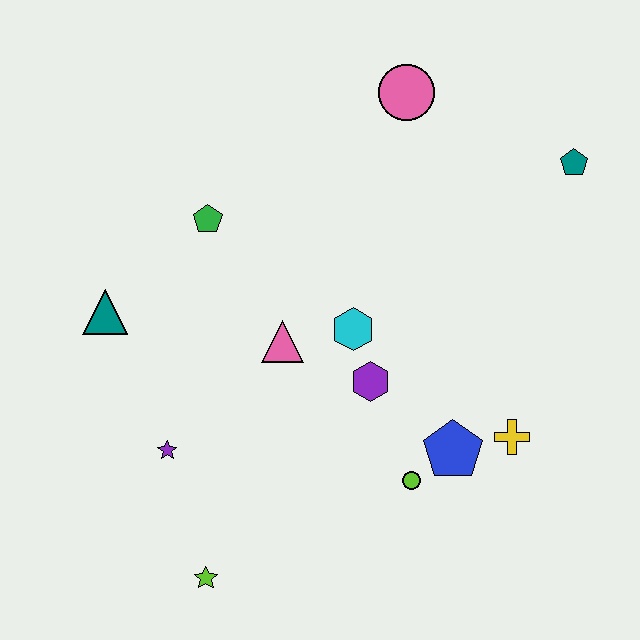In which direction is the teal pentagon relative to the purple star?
The teal pentagon is to the right of the purple star.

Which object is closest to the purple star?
The lime star is closest to the purple star.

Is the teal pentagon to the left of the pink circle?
No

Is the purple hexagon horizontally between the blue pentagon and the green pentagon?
Yes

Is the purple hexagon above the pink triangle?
No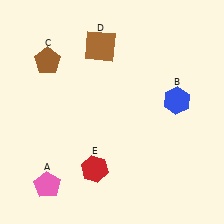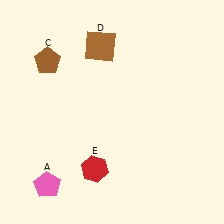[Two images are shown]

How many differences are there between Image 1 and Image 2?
There is 1 difference between the two images.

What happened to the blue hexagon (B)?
The blue hexagon (B) was removed in Image 2. It was in the top-right area of Image 1.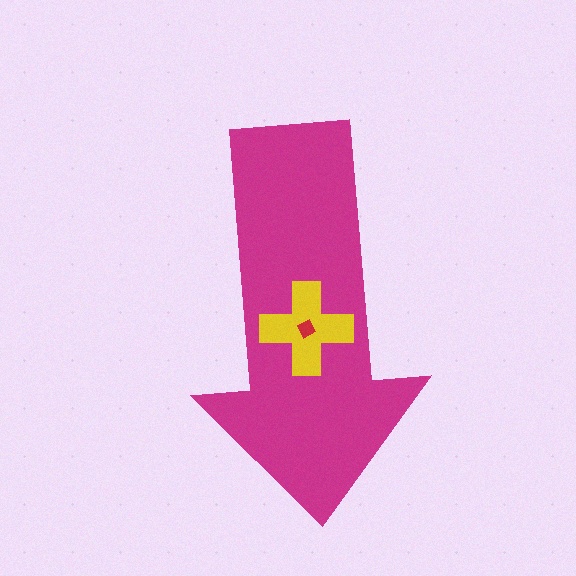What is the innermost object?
The red square.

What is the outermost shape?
The magenta arrow.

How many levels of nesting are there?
3.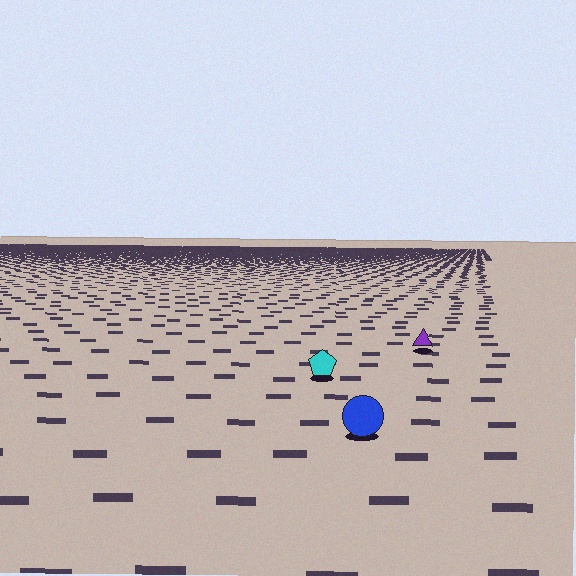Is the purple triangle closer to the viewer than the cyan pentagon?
No. The cyan pentagon is closer — you can tell from the texture gradient: the ground texture is coarser near it.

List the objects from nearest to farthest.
From nearest to farthest: the blue circle, the cyan pentagon, the purple triangle.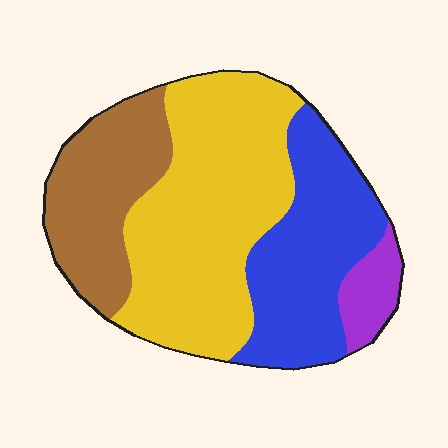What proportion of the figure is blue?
Blue takes up about one quarter (1/4) of the figure.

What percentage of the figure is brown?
Brown covers about 20% of the figure.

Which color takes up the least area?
Purple, at roughly 5%.